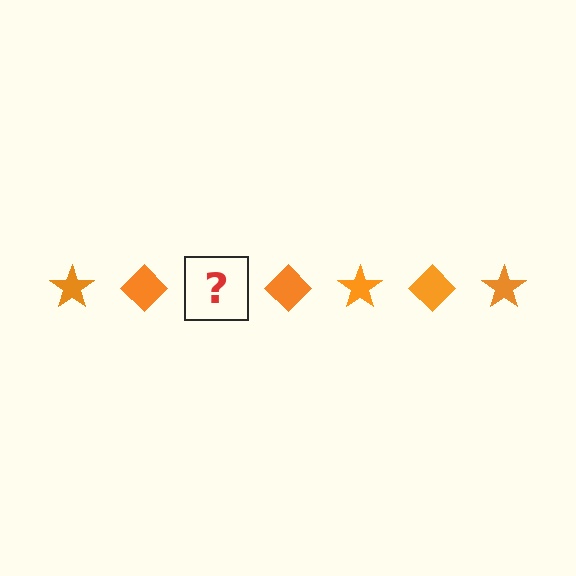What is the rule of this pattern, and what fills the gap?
The rule is that the pattern cycles through star, diamond shapes in orange. The gap should be filled with an orange star.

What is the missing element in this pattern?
The missing element is an orange star.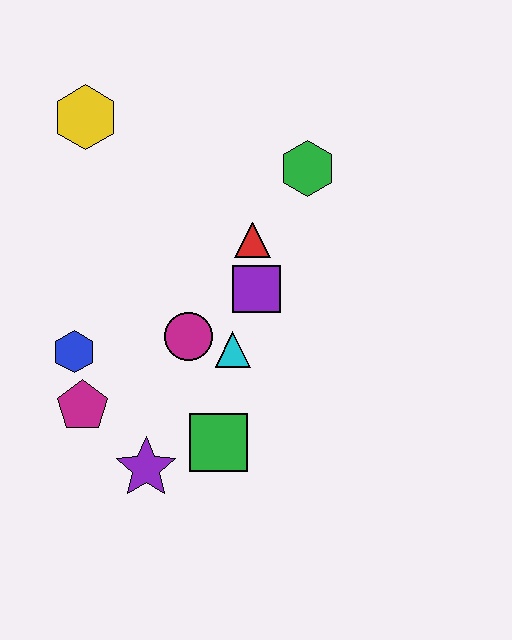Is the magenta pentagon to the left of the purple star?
Yes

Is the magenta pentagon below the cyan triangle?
Yes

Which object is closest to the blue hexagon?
The magenta pentagon is closest to the blue hexagon.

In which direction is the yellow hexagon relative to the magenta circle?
The yellow hexagon is above the magenta circle.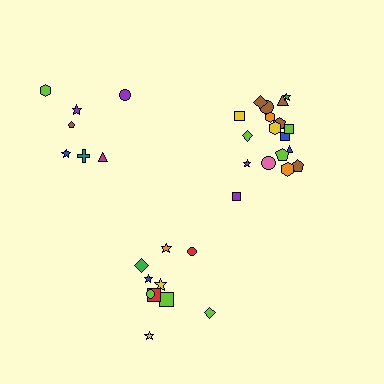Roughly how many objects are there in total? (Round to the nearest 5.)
Roughly 35 objects in total.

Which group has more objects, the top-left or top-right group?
The top-right group.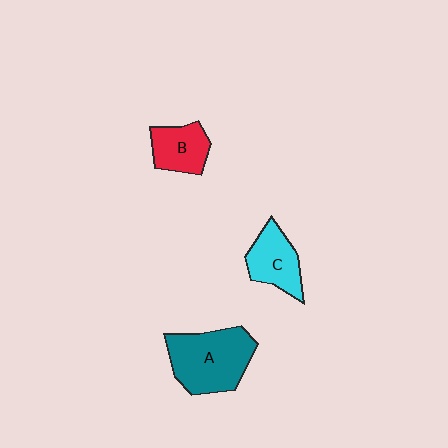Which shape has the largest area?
Shape A (teal).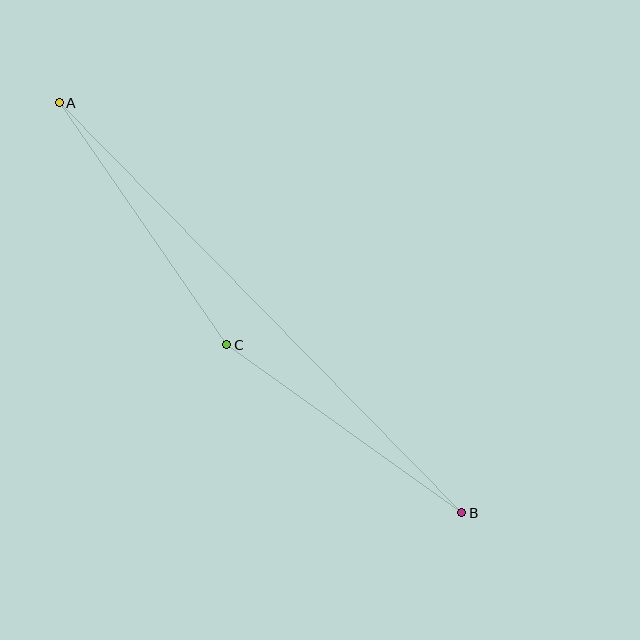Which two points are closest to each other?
Points B and C are closest to each other.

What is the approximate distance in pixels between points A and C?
The distance between A and C is approximately 294 pixels.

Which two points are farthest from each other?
Points A and B are farthest from each other.